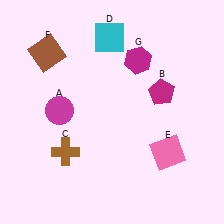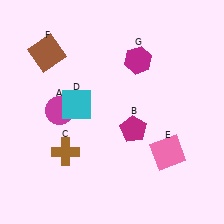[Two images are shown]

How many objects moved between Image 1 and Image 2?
2 objects moved between the two images.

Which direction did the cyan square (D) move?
The cyan square (D) moved down.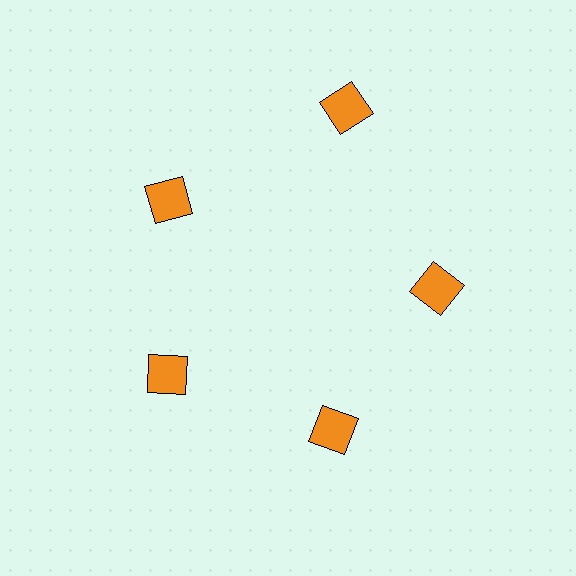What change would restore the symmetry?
The symmetry would be restored by moving it inward, back onto the ring so that all 5 squares sit at equal angles and equal distance from the center.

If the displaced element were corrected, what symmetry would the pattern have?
It would have 5-fold rotational symmetry — the pattern would map onto itself every 72 degrees.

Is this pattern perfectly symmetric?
No. The 5 orange squares are arranged in a ring, but one element near the 1 o'clock position is pushed outward from the center, breaking the 5-fold rotational symmetry.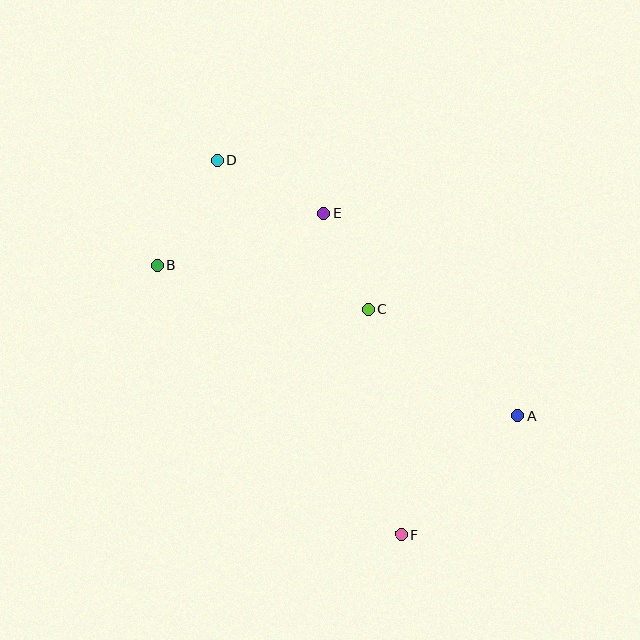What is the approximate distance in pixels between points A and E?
The distance between A and E is approximately 280 pixels.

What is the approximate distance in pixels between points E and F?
The distance between E and F is approximately 330 pixels.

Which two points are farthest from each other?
Points D and F are farthest from each other.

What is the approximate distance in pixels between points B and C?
The distance between B and C is approximately 216 pixels.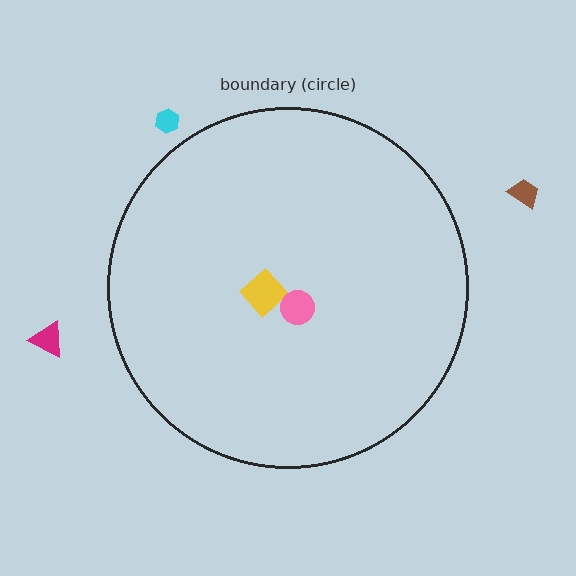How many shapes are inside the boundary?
2 inside, 3 outside.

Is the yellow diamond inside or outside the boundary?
Inside.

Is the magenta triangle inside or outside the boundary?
Outside.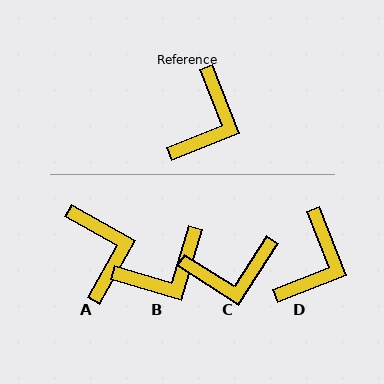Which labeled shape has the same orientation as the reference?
D.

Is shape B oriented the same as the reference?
No, it is off by about 38 degrees.